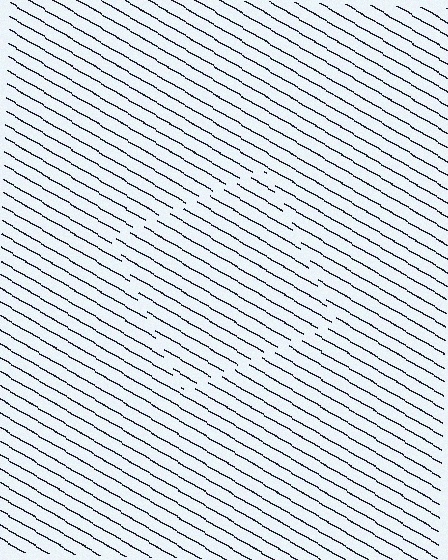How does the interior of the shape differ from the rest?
The interior of the shape contains the same grating, shifted by half a period — the contour is defined by the phase discontinuity where line-ends from the inner and outer gratings abut.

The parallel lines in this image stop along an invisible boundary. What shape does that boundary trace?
An illusory square. The interior of the shape contains the same grating, shifted by half a period — the contour is defined by the phase discontinuity where line-ends from the inner and outer gratings abut.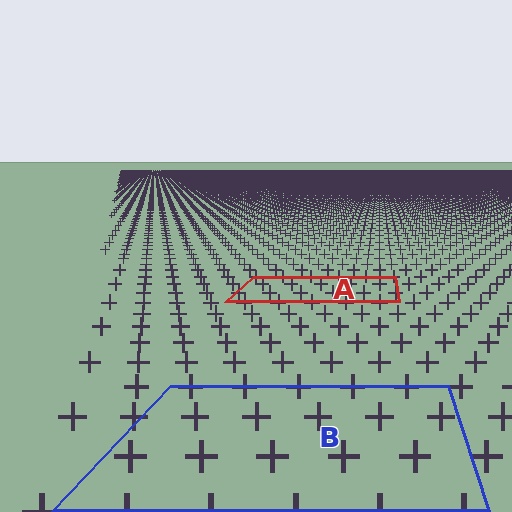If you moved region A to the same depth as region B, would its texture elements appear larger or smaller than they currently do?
They would appear larger. At a closer depth, the same texture elements are projected at a bigger on-screen size.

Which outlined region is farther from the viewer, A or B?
Region A is farther from the viewer — the texture elements inside it appear smaller and more densely packed.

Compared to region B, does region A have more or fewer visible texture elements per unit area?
Region A has more texture elements per unit area — they are packed more densely because it is farther away.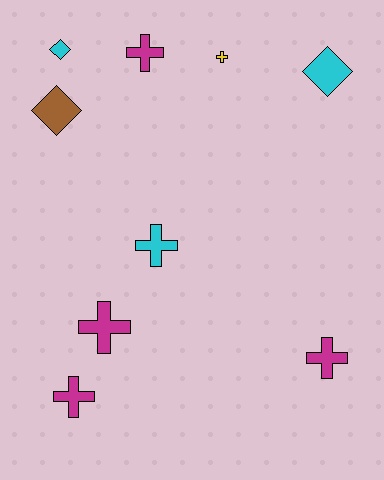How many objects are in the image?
There are 9 objects.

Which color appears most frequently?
Magenta, with 4 objects.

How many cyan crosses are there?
There is 1 cyan cross.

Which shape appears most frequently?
Cross, with 6 objects.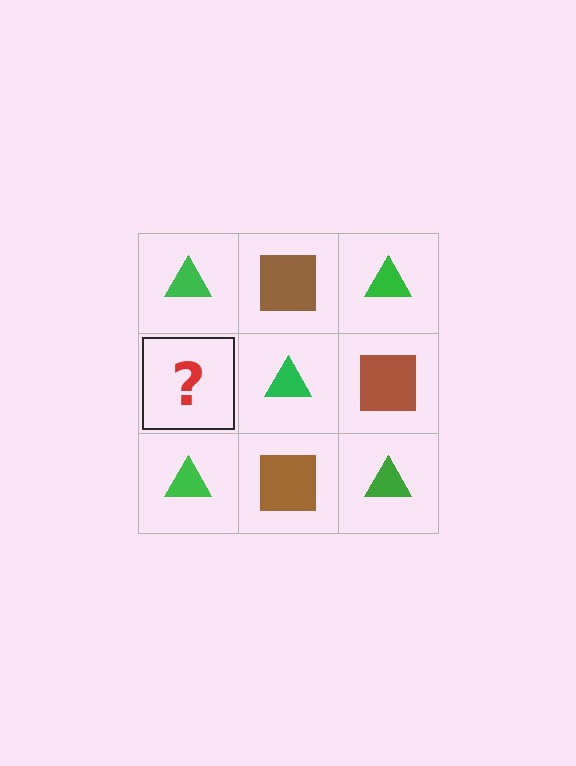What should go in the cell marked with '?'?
The missing cell should contain a brown square.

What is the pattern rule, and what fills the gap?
The rule is that it alternates green triangle and brown square in a checkerboard pattern. The gap should be filled with a brown square.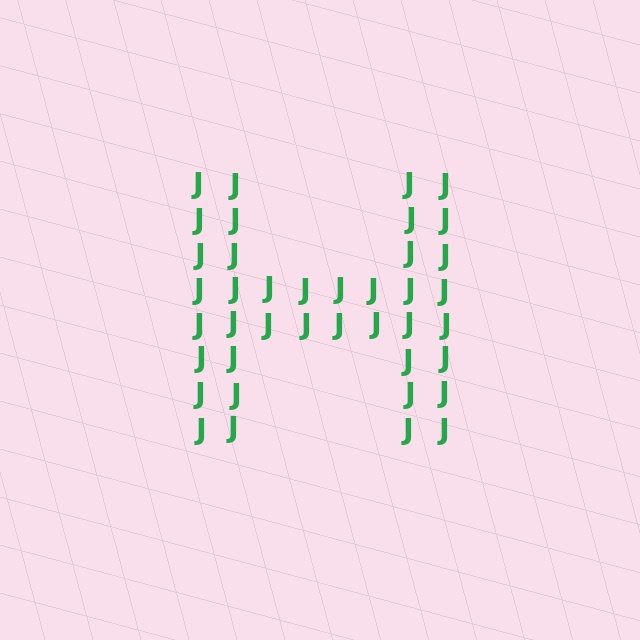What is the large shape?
The large shape is the letter H.